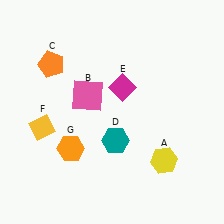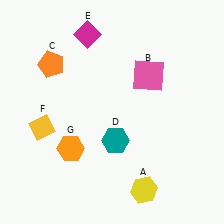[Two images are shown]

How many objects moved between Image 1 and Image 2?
3 objects moved between the two images.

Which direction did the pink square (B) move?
The pink square (B) moved right.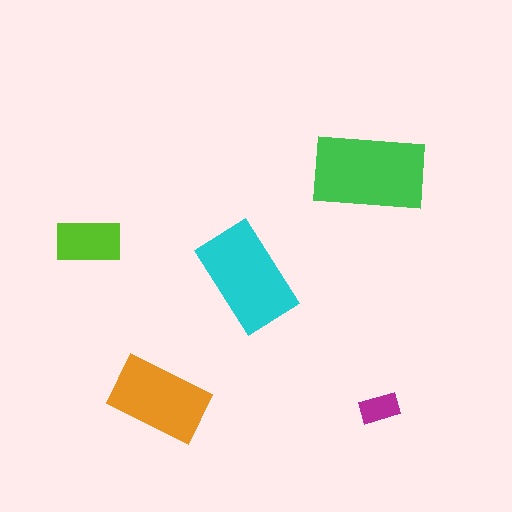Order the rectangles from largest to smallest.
the green one, the cyan one, the orange one, the lime one, the magenta one.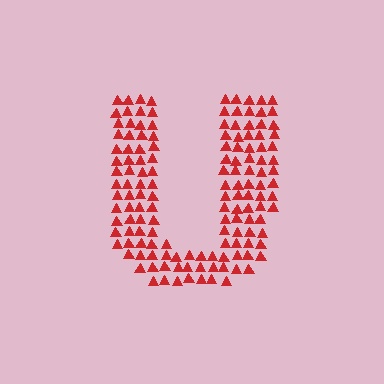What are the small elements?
The small elements are triangles.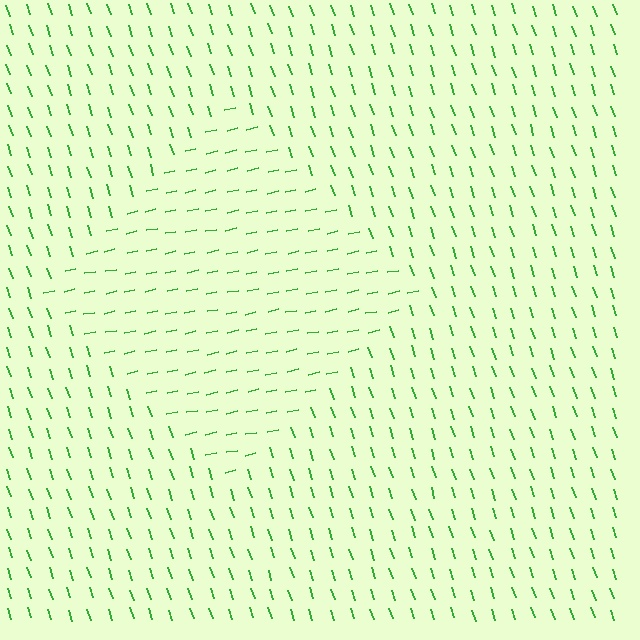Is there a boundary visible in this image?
Yes, there is a texture boundary formed by a change in line orientation.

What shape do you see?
I see a diamond.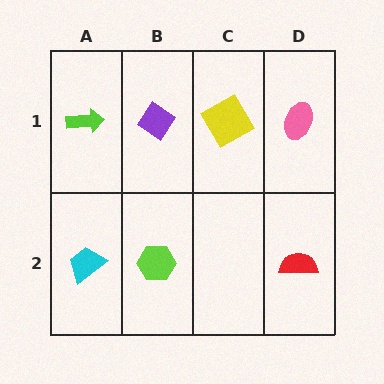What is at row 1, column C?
A yellow square.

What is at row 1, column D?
A pink ellipse.